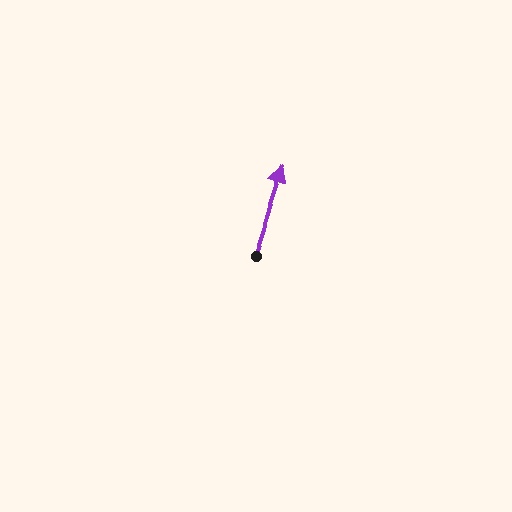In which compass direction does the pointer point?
North.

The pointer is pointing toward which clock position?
Roughly 1 o'clock.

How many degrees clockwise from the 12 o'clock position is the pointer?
Approximately 19 degrees.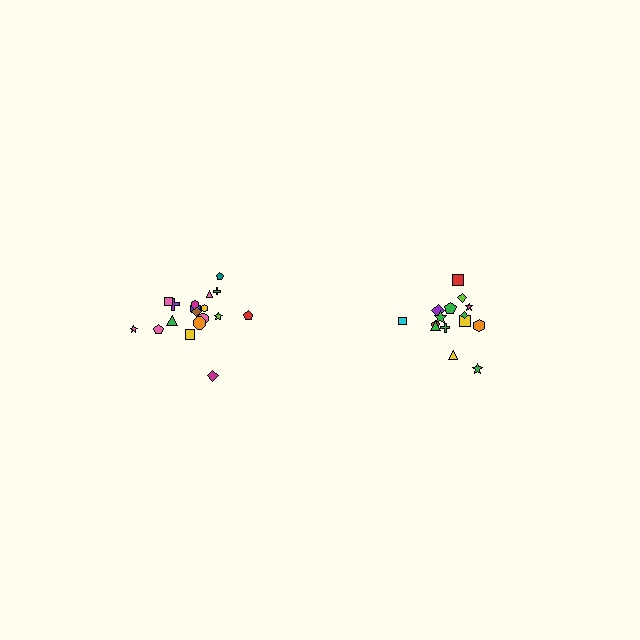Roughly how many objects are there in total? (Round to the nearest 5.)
Roughly 35 objects in total.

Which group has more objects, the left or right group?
The left group.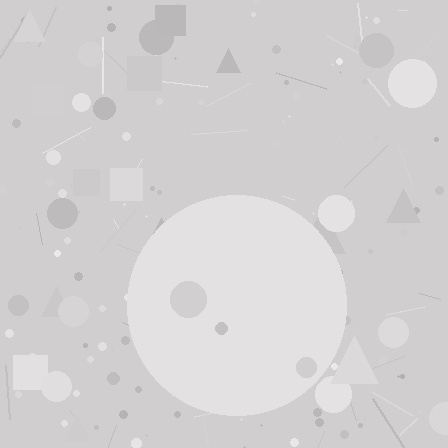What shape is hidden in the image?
A circle is hidden in the image.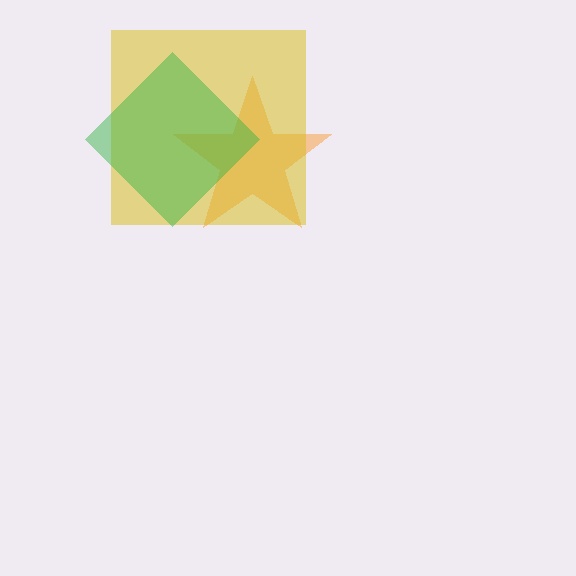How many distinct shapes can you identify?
There are 3 distinct shapes: an orange star, a yellow square, a green diamond.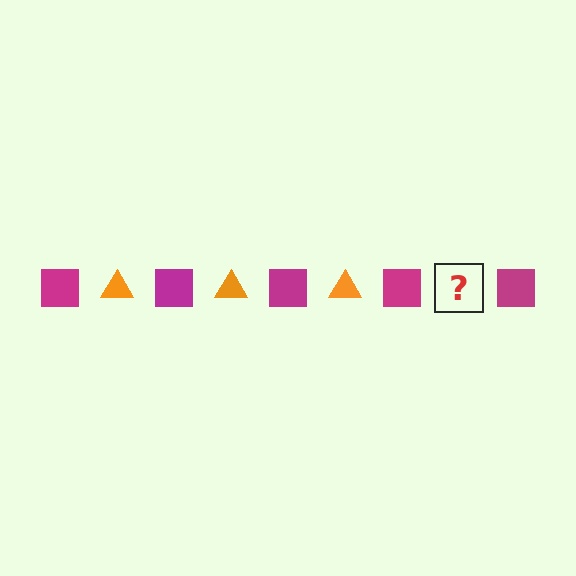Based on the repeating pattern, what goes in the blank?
The blank should be an orange triangle.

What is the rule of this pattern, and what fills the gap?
The rule is that the pattern alternates between magenta square and orange triangle. The gap should be filled with an orange triangle.